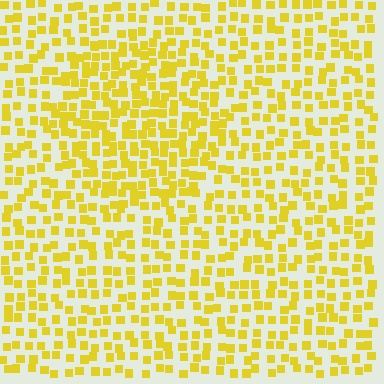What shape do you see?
I see a circle.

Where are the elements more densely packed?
The elements are more densely packed inside the circle boundary.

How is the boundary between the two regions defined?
The boundary is defined by a change in element density (approximately 1.6x ratio). All elements are the same color, size, and shape.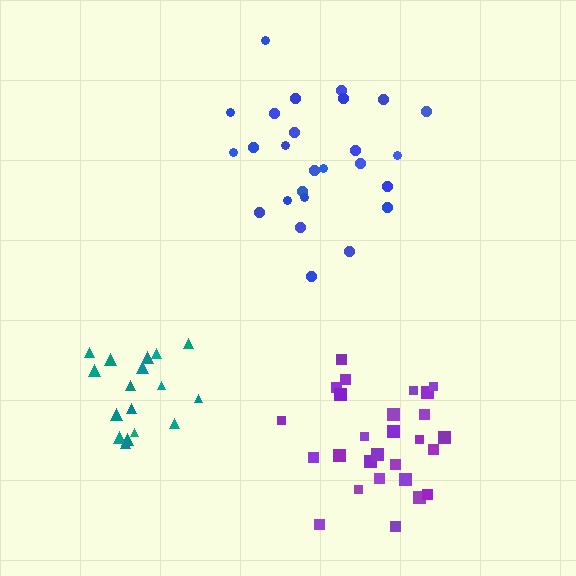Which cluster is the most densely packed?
Purple.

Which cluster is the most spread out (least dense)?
Blue.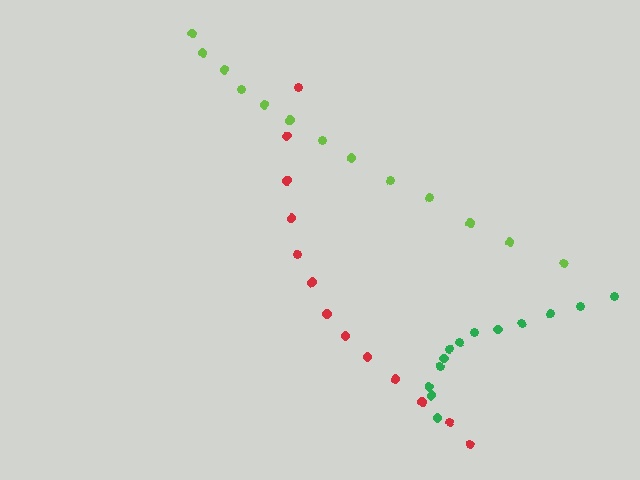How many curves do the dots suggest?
There are 3 distinct paths.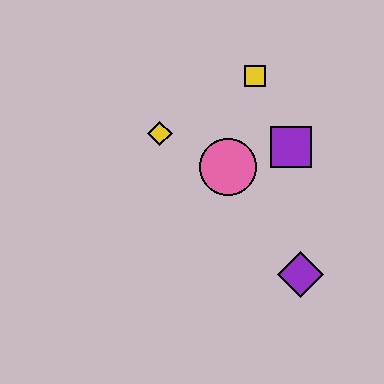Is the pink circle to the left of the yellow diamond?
No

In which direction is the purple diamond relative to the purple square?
The purple diamond is below the purple square.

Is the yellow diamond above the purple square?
Yes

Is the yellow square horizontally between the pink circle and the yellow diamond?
No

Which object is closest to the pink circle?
The purple square is closest to the pink circle.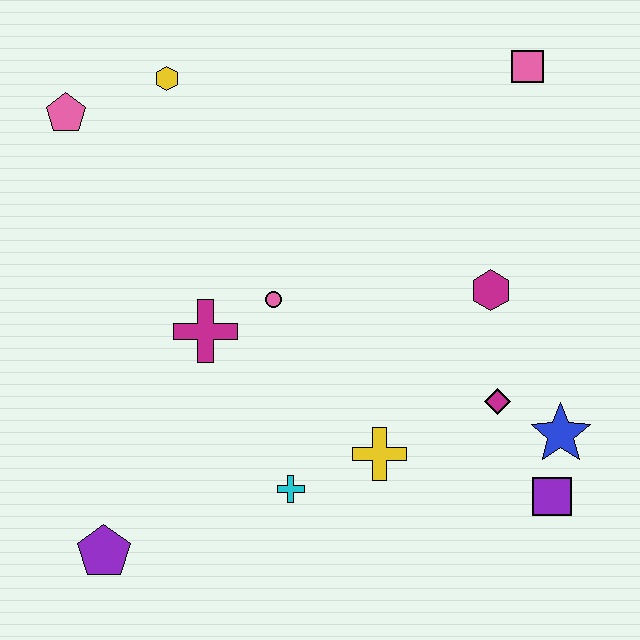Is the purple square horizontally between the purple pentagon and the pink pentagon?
No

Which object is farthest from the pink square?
The purple pentagon is farthest from the pink square.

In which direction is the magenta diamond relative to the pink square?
The magenta diamond is below the pink square.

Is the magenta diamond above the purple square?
Yes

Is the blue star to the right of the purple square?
Yes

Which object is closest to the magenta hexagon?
The magenta diamond is closest to the magenta hexagon.